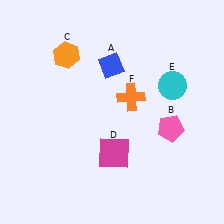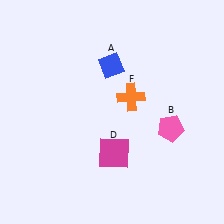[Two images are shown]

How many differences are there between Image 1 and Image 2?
There are 2 differences between the two images.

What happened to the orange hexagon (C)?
The orange hexagon (C) was removed in Image 2. It was in the top-left area of Image 1.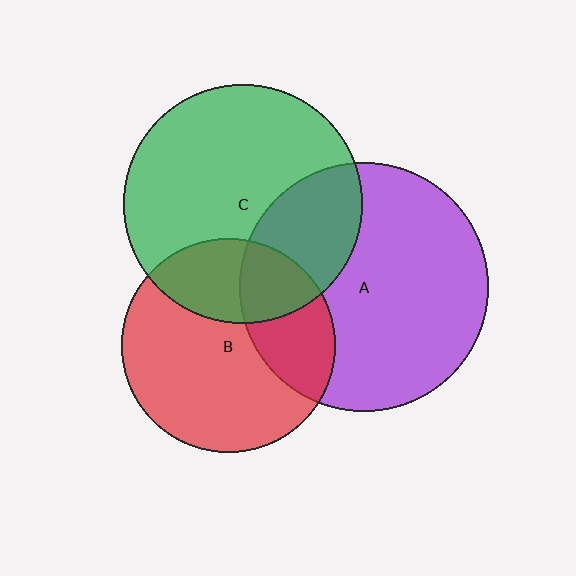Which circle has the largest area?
Circle A (purple).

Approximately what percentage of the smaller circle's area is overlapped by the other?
Approximately 30%.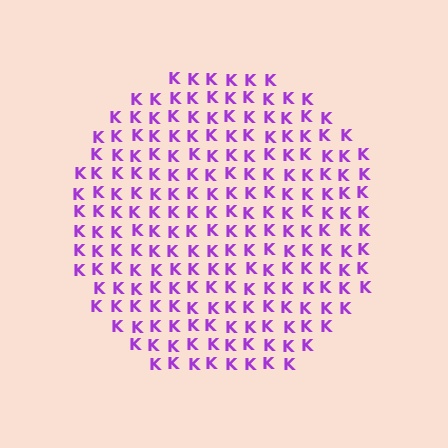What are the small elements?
The small elements are letter K's.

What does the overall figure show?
The overall figure shows a circle.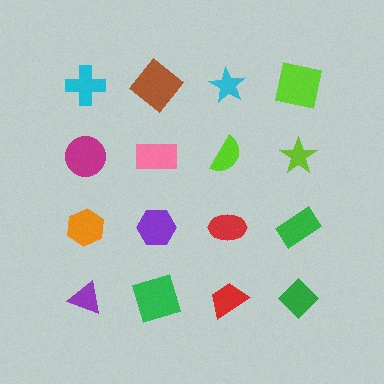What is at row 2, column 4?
A lime star.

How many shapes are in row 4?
4 shapes.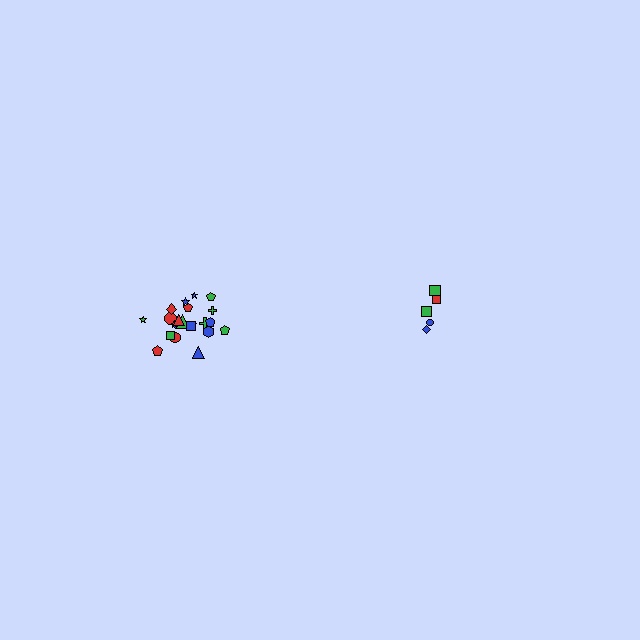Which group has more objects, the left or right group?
The left group.